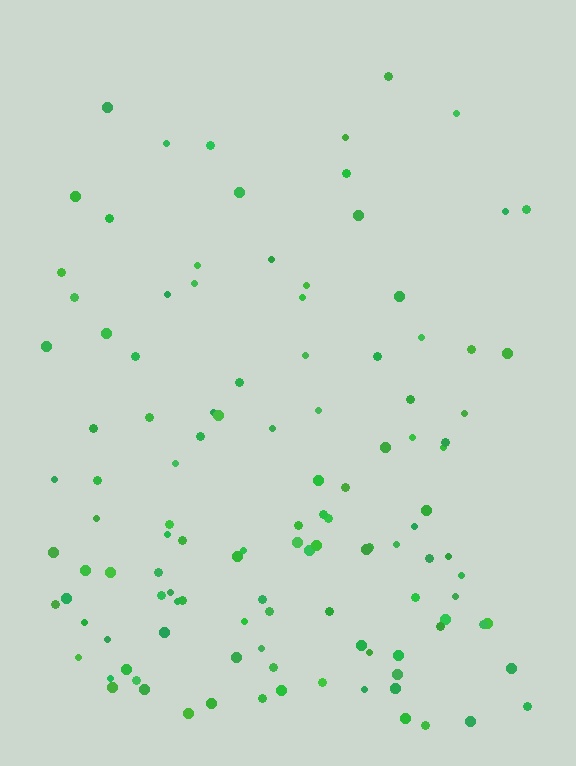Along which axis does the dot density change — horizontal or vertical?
Vertical.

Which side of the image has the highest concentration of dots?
The bottom.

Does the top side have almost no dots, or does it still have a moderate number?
Still a moderate number, just noticeably fewer than the bottom.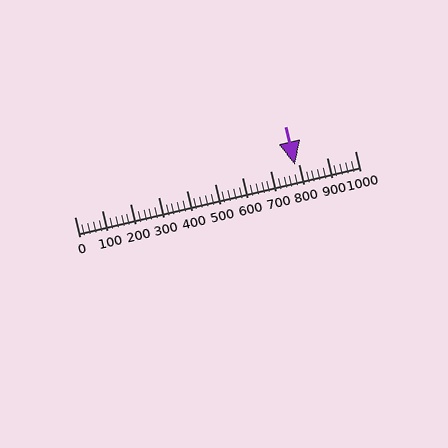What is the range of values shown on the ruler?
The ruler shows values from 0 to 1000.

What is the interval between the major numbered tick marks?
The major tick marks are spaced 100 units apart.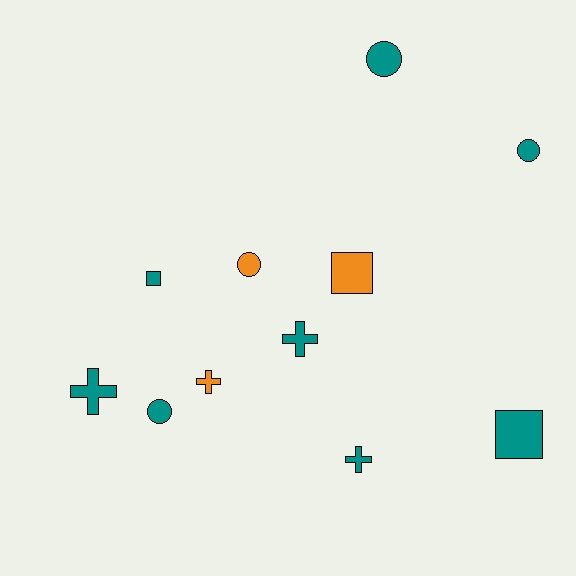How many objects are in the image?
There are 11 objects.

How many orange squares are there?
There is 1 orange square.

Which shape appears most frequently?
Circle, with 4 objects.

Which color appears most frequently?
Teal, with 8 objects.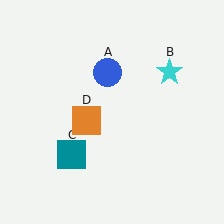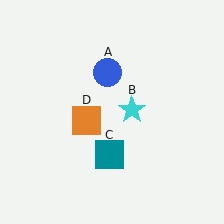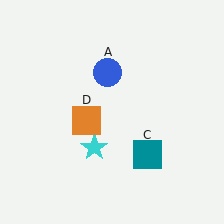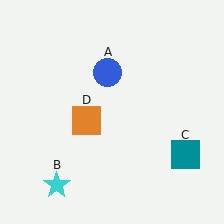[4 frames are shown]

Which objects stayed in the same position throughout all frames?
Blue circle (object A) and orange square (object D) remained stationary.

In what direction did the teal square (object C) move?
The teal square (object C) moved right.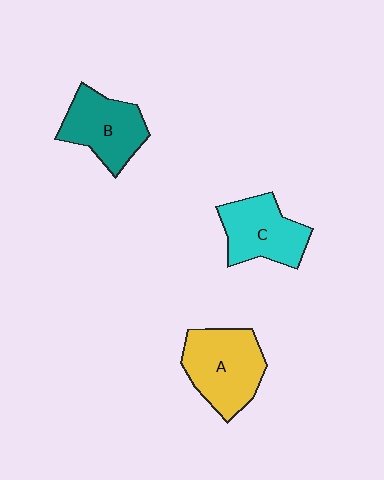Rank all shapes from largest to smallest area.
From largest to smallest: A (yellow), B (teal), C (cyan).